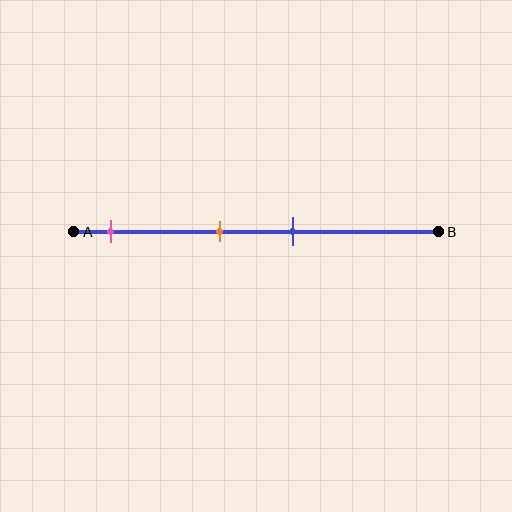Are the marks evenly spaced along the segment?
No, the marks are not evenly spaced.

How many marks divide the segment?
There are 3 marks dividing the segment.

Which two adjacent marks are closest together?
The orange and blue marks are the closest adjacent pair.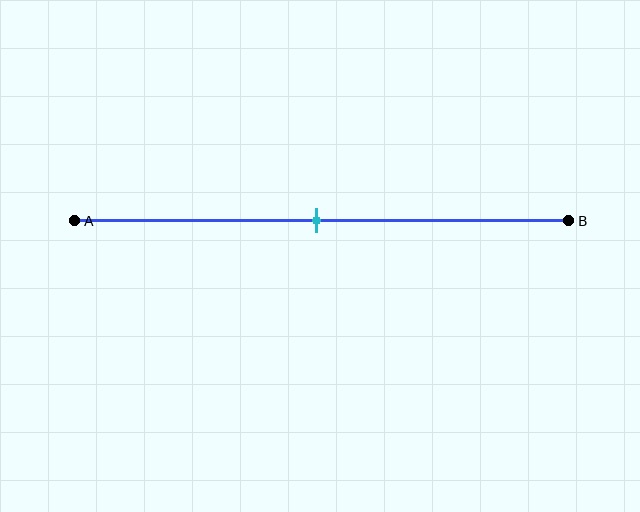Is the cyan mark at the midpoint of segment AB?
Yes, the mark is approximately at the midpoint.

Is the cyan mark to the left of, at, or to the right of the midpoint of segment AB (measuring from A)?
The cyan mark is approximately at the midpoint of segment AB.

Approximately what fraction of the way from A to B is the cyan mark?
The cyan mark is approximately 50% of the way from A to B.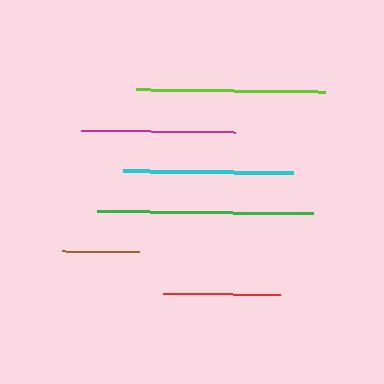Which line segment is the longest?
The green line is the longest at approximately 215 pixels.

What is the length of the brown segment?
The brown segment is approximately 77 pixels long.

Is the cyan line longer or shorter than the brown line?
The cyan line is longer than the brown line.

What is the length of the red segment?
The red segment is approximately 117 pixels long.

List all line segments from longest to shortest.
From longest to shortest: green, lime, cyan, magenta, red, brown.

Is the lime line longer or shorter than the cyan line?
The lime line is longer than the cyan line.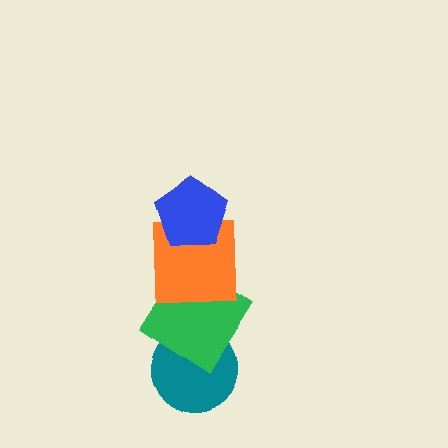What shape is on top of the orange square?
The blue pentagon is on top of the orange square.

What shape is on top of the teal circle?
The green diamond is on top of the teal circle.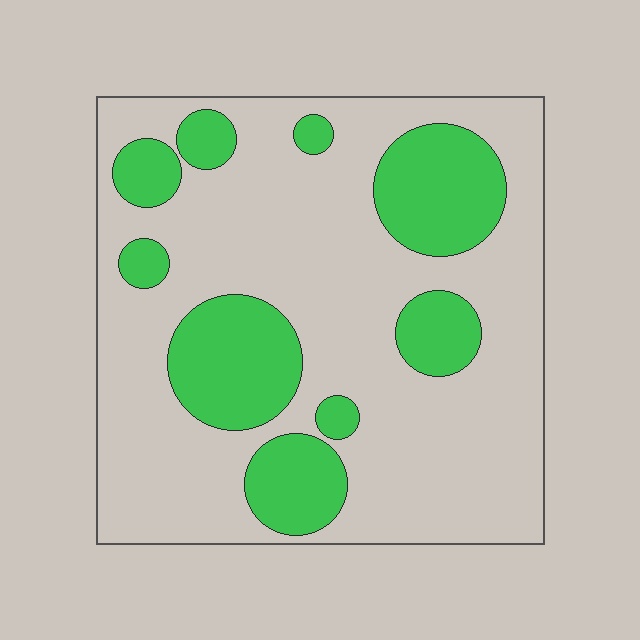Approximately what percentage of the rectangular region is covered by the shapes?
Approximately 25%.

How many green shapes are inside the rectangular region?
9.